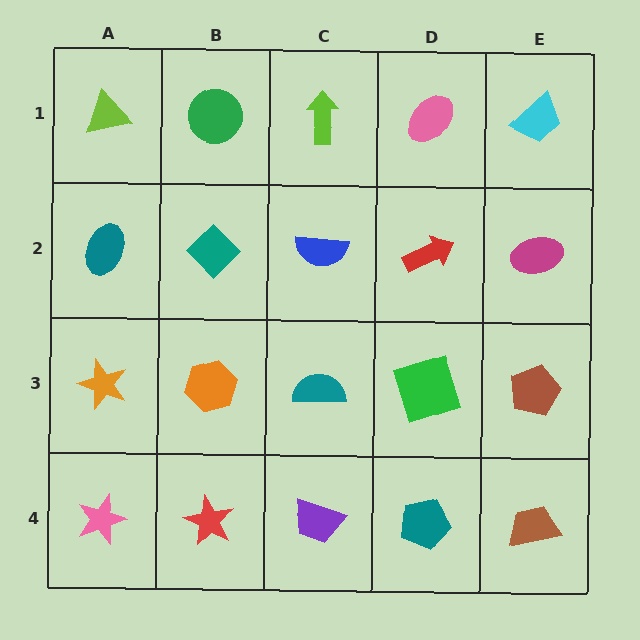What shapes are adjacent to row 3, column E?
A magenta ellipse (row 2, column E), a brown trapezoid (row 4, column E), a green square (row 3, column D).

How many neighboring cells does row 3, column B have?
4.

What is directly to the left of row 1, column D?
A lime arrow.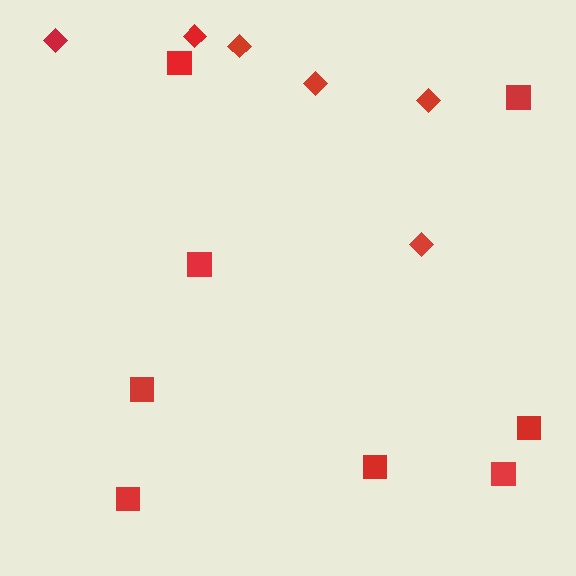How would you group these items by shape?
There are 2 groups: one group of squares (8) and one group of diamonds (6).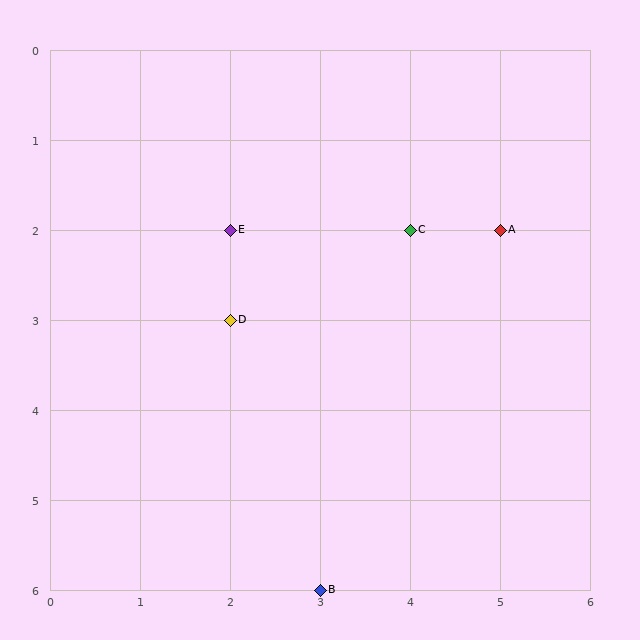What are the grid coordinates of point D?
Point D is at grid coordinates (2, 3).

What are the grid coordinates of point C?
Point C is at grid coordinates (4, 2).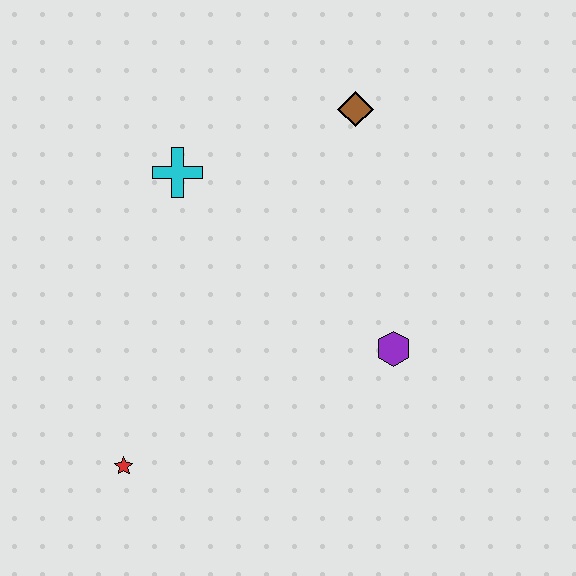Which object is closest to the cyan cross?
The brown diamond is closest to the cyan cross.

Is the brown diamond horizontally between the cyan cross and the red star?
No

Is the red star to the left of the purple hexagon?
Yes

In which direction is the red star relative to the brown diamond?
The red star is below the brown diamond.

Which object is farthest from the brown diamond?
The red star is farthest from the brown diamond.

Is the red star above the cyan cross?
No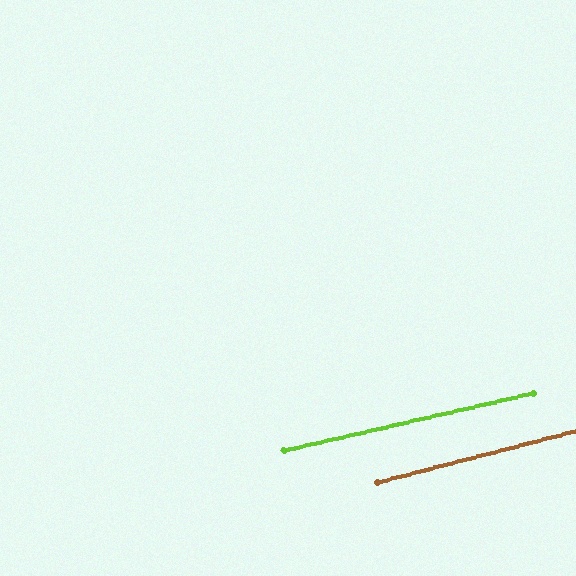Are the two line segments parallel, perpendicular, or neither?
Parallel — their directions differ by only 1.5°.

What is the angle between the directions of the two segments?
Approximately 2 degrees.